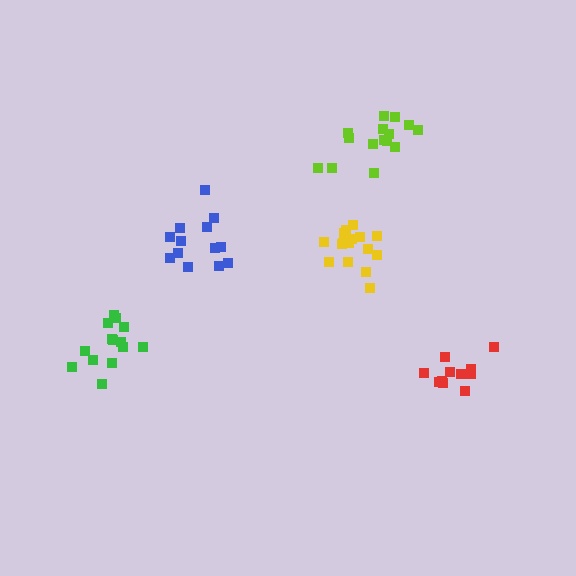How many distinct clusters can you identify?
There are 5 distinct clusters.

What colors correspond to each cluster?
The clusters are colored: lime, green, yellow, blue, red.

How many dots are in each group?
Group 1: 15 dots, Group 2: 14 dots, Group 3: 16 dots, Group 4: 13 dots, Group 5: 11 dots (69 total).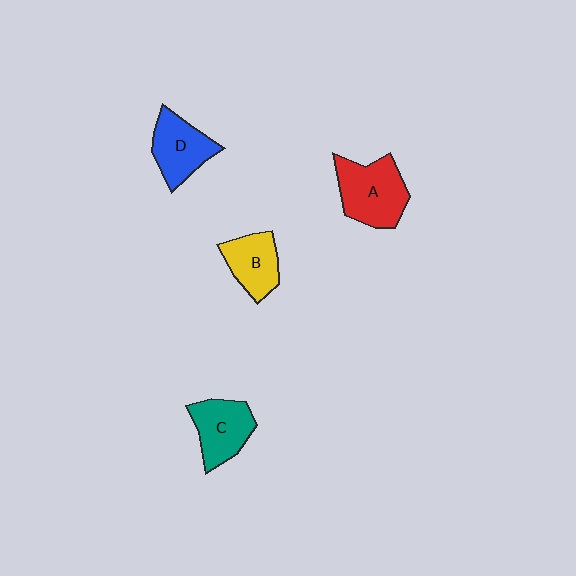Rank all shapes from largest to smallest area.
From largest to smallest: A (red), C (teal), D (blue), B (yellow).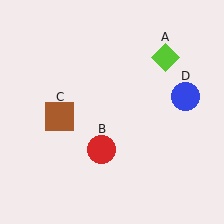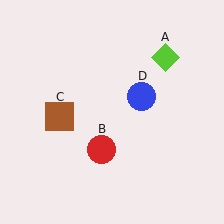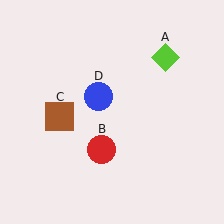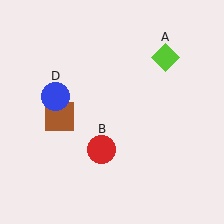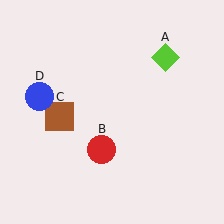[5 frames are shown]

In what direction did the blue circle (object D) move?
The blue circle (object D) moved left.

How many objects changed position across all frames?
1 object changed position: blue circle (object D).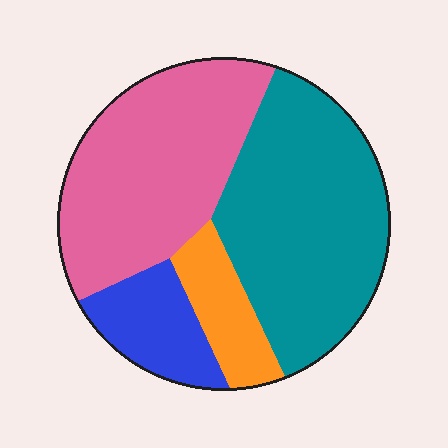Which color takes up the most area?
Teal, at roughly 40%.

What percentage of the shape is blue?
Blue covers 12% of the shape.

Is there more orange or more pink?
Pink.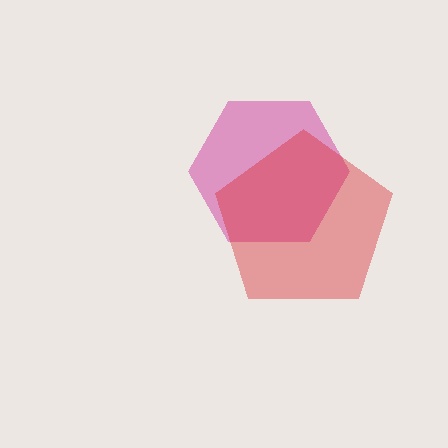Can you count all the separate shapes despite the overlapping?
Yes, there are 2 separate shapes.